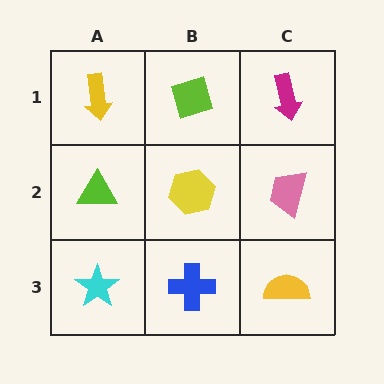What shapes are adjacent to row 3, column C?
A pink trapezoid (row 2, column C), a blue cross (row 3, column B).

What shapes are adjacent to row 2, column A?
A yellow arrow (row 1, column A), a cyan star (row 3, column A), a yellow hexagon (row 2, column B).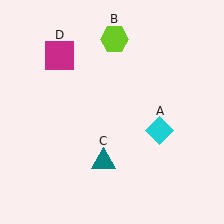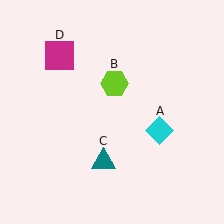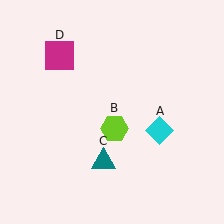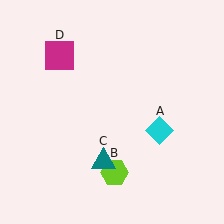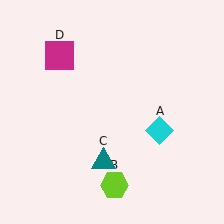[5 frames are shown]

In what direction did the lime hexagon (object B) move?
The lime hexagon (object B) moved down.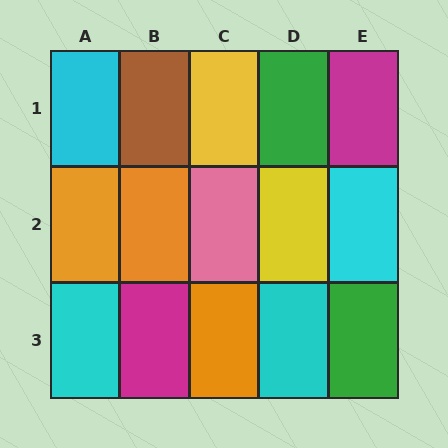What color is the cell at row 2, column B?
Orange.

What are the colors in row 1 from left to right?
Cyan, brown, yellow, green, magenta.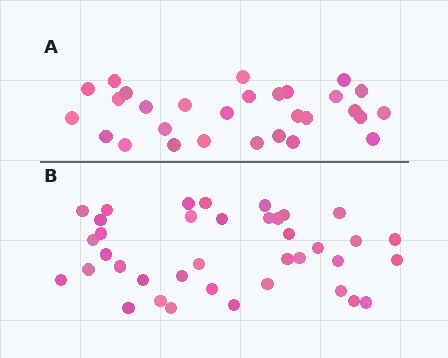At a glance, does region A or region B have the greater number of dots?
Region B (the bottom region) has more dots.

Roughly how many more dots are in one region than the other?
Region B has roughly 8 or so more dots than region A.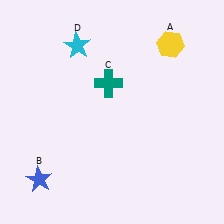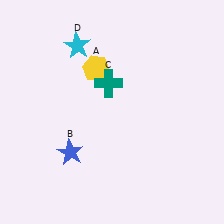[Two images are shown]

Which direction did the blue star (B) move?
The blue star (B) moved right.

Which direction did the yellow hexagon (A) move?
The yellow hexagon (A) moved left.